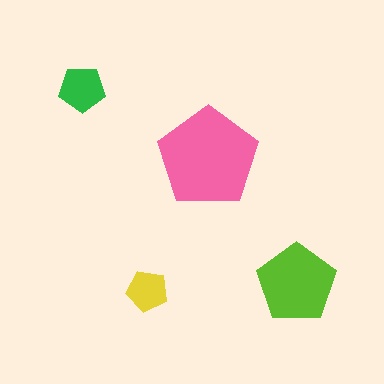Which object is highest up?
The green pentagon is topmost.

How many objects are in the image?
There are 4 objects in the image.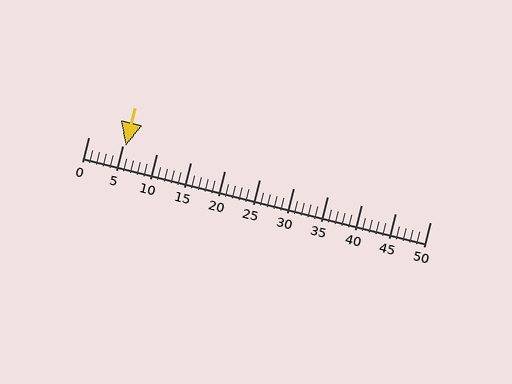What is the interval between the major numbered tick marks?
The major tick marks are spaced 5 units apart.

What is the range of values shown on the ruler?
The ruler shows values from 0 to 50.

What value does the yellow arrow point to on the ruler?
The yellow arrow points to approximately 5.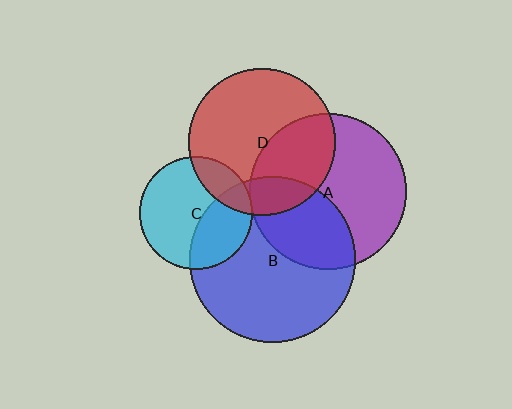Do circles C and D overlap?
Yes.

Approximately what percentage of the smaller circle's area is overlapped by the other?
Approximately 20%.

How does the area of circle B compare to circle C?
Approximately 2.2 times.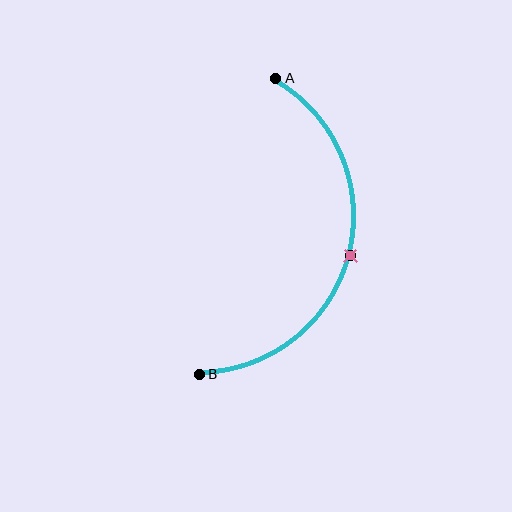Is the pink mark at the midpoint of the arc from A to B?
Yes. The pink mark lies on the arc at equal arc-length from both A and B — it is the arc midpoint.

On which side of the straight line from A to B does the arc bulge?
The arc bulges to the right of the straight line connecting A and B.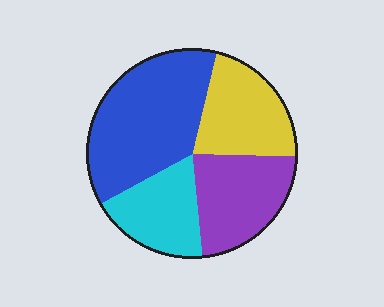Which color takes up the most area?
Blue, at roughly 35%.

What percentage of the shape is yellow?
Yellow covers roughly 20% of the shape.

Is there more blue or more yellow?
Blue.